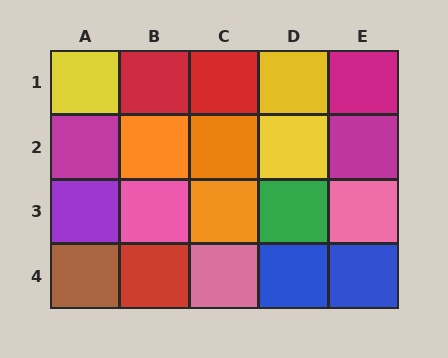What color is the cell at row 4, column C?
Pink.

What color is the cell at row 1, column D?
Yellow.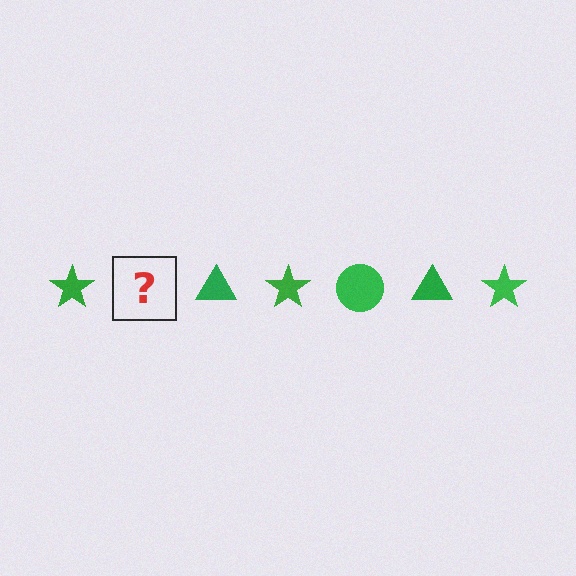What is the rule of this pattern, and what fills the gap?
The rule is that the pattern cycles through star, circle, triangle shapes in green. The gap should be filled with a green circle.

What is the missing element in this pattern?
The missing element is a green circle.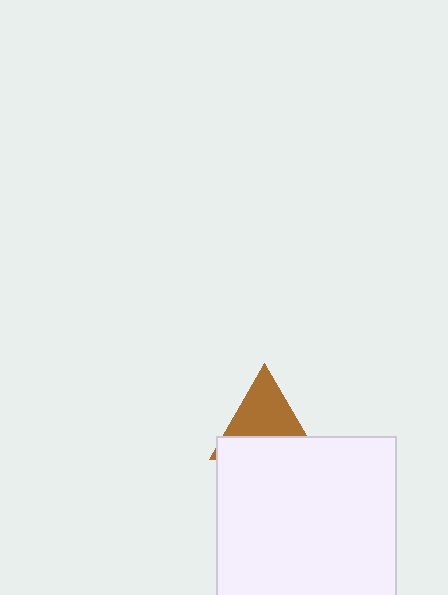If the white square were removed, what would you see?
You would see the complete brown triangle.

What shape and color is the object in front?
The object in front is a white square.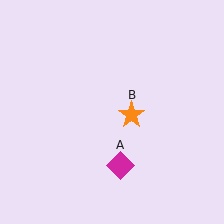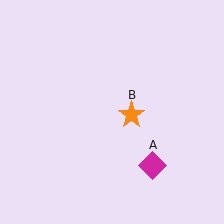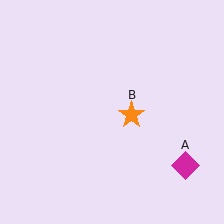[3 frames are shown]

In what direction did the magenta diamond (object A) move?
The magenta diamond (object A) moved right.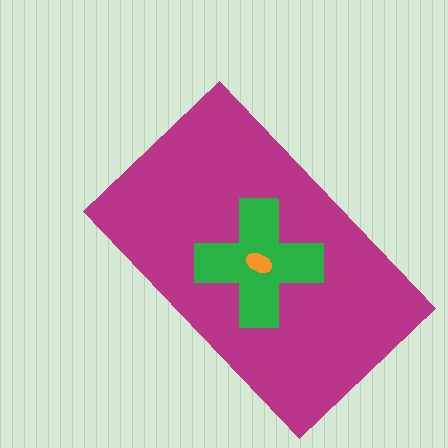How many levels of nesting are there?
3.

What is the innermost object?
The orange ellipse.